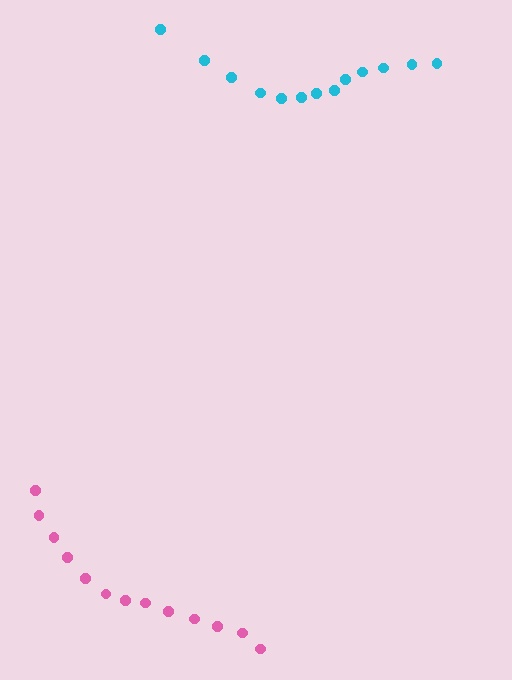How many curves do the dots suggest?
There are 2 distinct paths.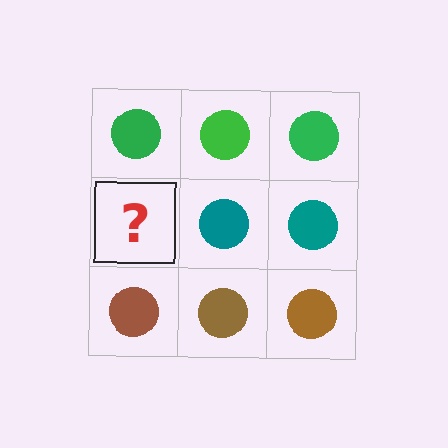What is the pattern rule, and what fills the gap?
The rule is that each row has a consistent color. The gap should be filled with a teal circle.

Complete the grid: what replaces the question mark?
The question mark should be replaced with a teal circle.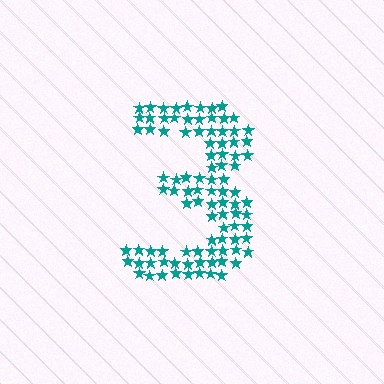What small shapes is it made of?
It is made of small stars.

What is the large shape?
The large shape is the digit 3.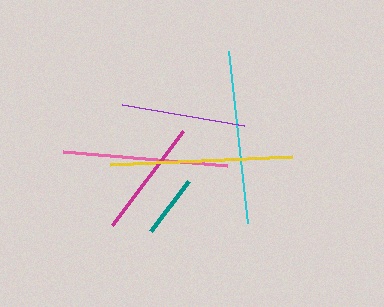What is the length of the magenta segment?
The magenta segment is approximately 118 pixels long.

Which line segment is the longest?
The yellow line is the longest at approximately 182 pixels.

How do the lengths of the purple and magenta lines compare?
The purple and magenta lines are approximately the same length.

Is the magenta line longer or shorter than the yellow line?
The yellow line is longer than the magenta line.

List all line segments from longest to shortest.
From longest to shortest: yellow, cyan, pink, purple, magenta, teal.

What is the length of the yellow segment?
The yellow segment is approximately 182 pixels long.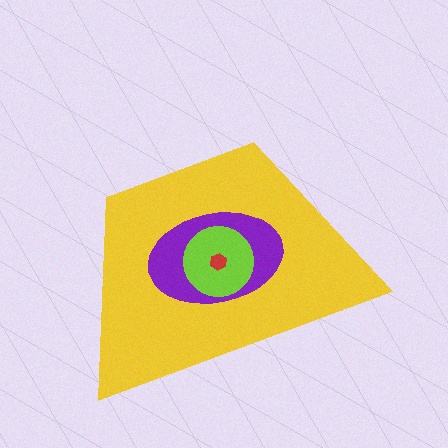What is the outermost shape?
The yellow trapezoid.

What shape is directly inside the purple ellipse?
The lime circle.